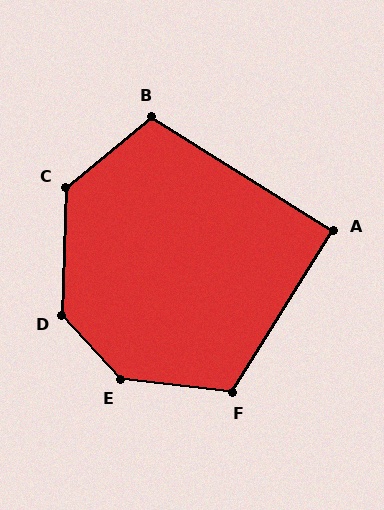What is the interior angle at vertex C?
Approximately 131 degrees (obtuse).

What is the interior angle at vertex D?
Approximately 136 degrees (obtuse).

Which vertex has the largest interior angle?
E, at approximately 139 degrees.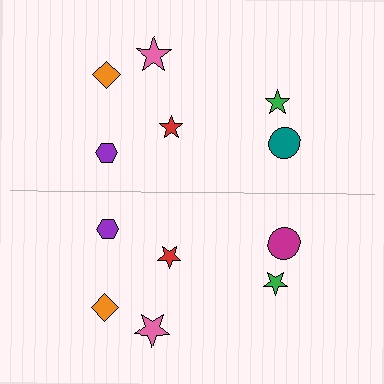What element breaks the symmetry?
The magenta circle on the bottom side breaks the symmetry — its mirror counterpart is teal.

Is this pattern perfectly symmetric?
No, the pattern is not perfectly symmetric. The magenta circle on the bottom side breaks the symmetry — its mirror counterpart is teal.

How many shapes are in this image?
There are 12 shapes in this image.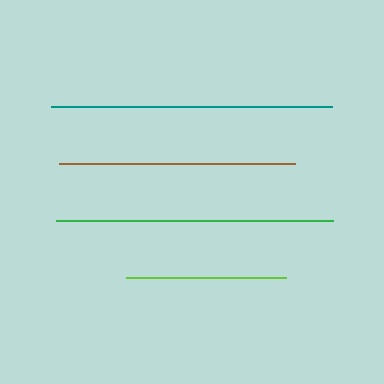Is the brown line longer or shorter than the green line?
The green line is longer than the brown line.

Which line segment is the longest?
The teal line is the longest at approximately 281 pixels.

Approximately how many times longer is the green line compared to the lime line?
The green line is approximately 1.7 times the length of the lime line.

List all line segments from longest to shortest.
From longest to shortest: teal, green, brown, lime.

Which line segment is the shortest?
The lime line is the shortest at approximately 160 pixels.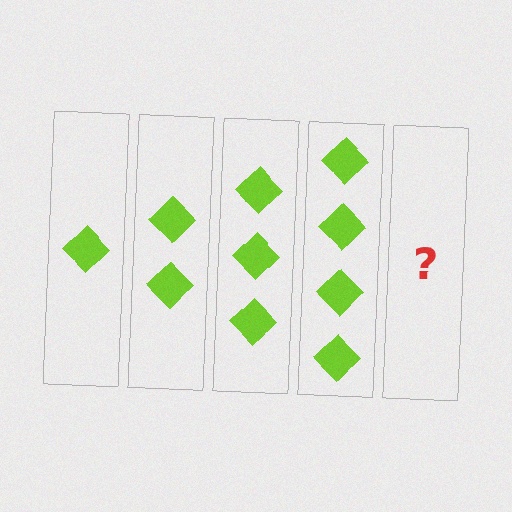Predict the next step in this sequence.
The next step is 5 diamonds.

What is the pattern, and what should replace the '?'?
The pattern is that each step adds one more diamond. The '?' should be 5 diamonds.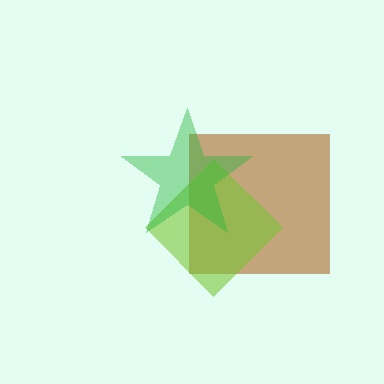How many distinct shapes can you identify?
There are 3 distinct shapes: a brown square, a lime diamond, a green star.